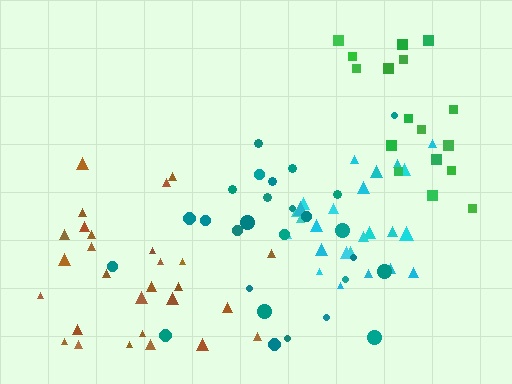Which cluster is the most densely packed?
Cyan.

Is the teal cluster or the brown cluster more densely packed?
Teal.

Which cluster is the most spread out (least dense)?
Green.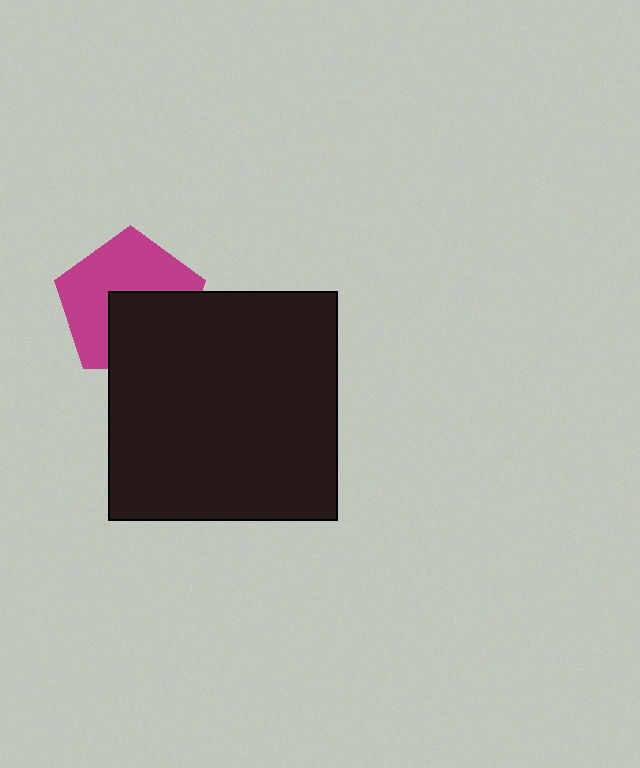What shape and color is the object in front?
The object in front is a black square.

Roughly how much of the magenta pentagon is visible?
About half of it is visible (roughly 58%).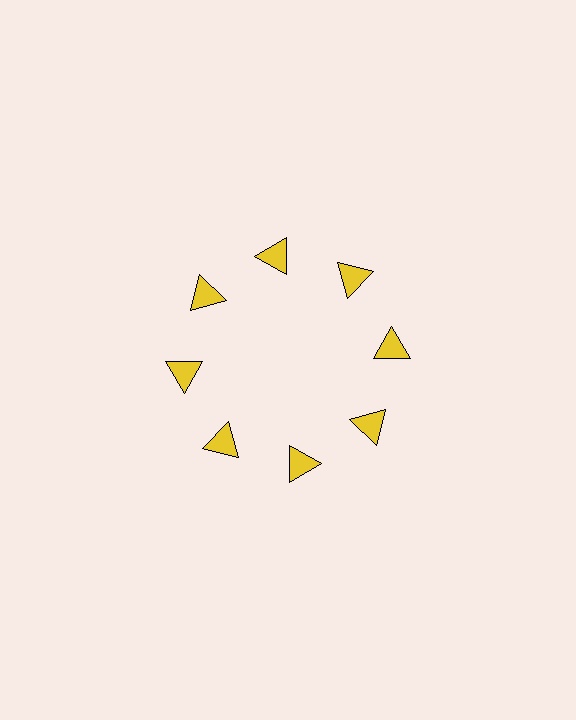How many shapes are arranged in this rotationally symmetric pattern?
There are 8 shapes, arranged in 8 groups of 1.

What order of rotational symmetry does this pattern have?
This pattern has 8-fold rotational symmetry.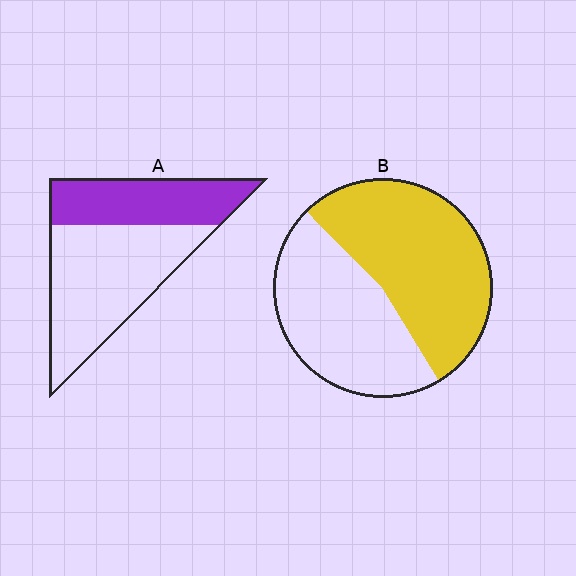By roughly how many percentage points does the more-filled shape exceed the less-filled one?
By roughly 15 percentage points (B over A).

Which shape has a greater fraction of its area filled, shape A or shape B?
Shape B.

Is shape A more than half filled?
No.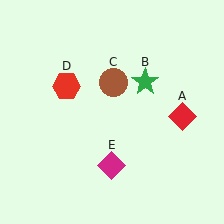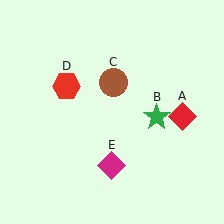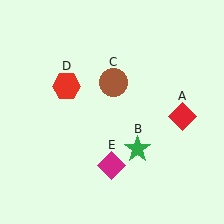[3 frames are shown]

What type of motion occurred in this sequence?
The green star (object B) rotated clockwise around the center of the scene.